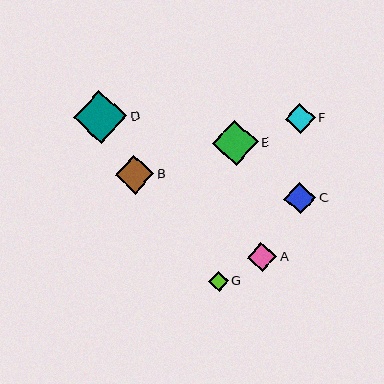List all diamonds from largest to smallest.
From largest to smallest: D, E, B, C, F, A, G.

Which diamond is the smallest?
Diamond G is the smallest with a size of approximately 20 pixels.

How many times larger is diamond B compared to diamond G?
Diamond B is approximately 1.9 times the size of diamond G.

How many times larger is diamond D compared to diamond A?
Diamond D is approximately 1.8 times the size of diamond A.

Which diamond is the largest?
Diamond D is the largest with a size of approximately 54 pixels.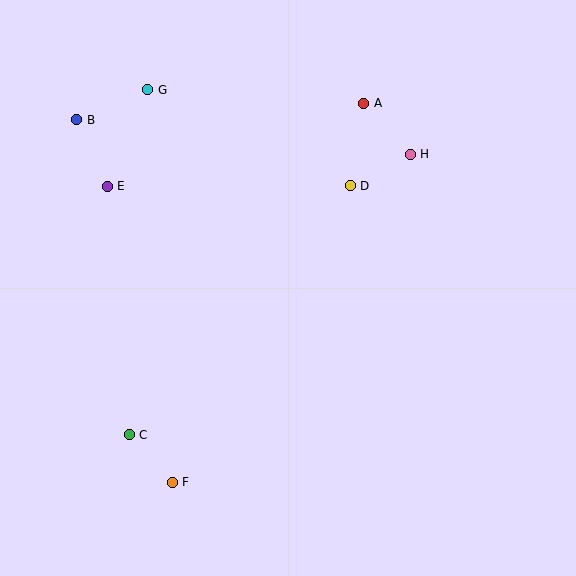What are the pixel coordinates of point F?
Point F is at (172, 482).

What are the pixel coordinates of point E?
Point E is at (107, 186).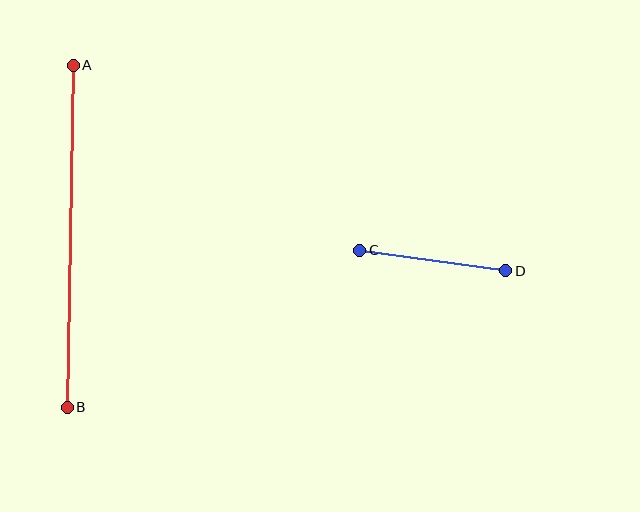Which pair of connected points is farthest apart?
Points A and B are farthest apart.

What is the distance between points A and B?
The distance is approximately 342 pixels.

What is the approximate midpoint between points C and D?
The midpoint is at approximately (433, 261) pixels.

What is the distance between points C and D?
The distance is approximately 148 pixels.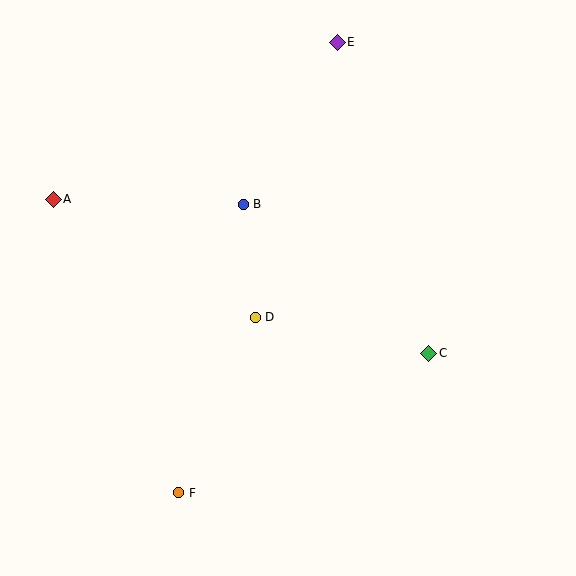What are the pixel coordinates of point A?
Point A is at (53, 199).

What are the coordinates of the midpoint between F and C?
The midpoint between F and C is at (304, 423).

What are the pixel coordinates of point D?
Point D is at (255, 317).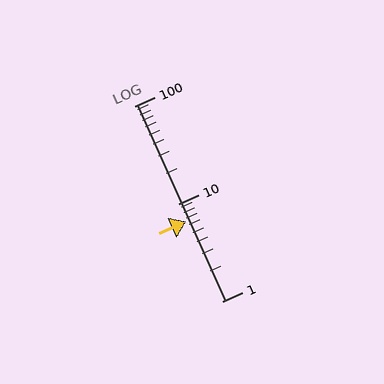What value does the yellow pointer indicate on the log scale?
The pointer indicates approximately 6.6.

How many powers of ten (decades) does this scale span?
The scale spans 2 decades, from 1 to 100.